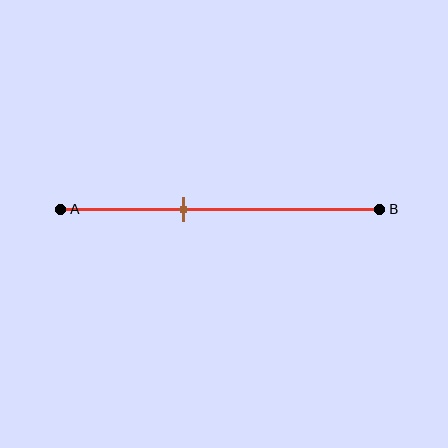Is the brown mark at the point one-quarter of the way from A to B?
No, the mark is at about 40% from A, not at the 25% one-quarter point.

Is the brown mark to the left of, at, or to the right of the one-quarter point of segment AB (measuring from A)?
The brown mark is to the right of the one-quarter point of segment AB.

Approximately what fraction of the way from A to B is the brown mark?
The brown mark is approximately 40% of the way from A to B.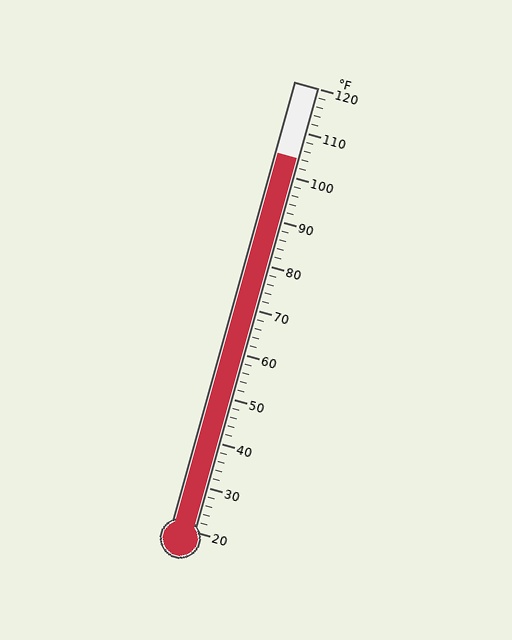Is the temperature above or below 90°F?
The temperature is above 90°F.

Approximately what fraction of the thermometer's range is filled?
The thermometer is filled to approximately 85% of its range.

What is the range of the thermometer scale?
The thermometer scale ranges from 20°F to 120°F.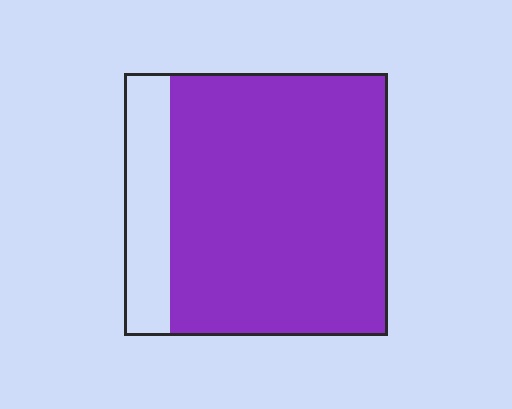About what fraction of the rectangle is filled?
About five sixths (5/6).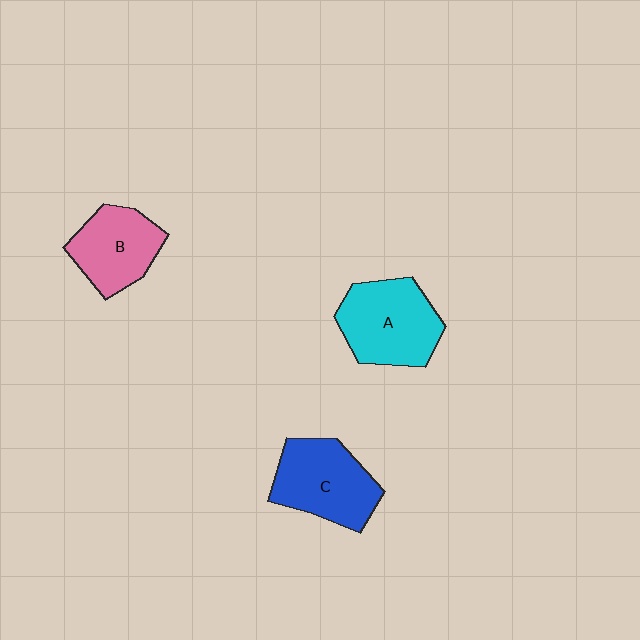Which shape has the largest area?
Shape A (cyan).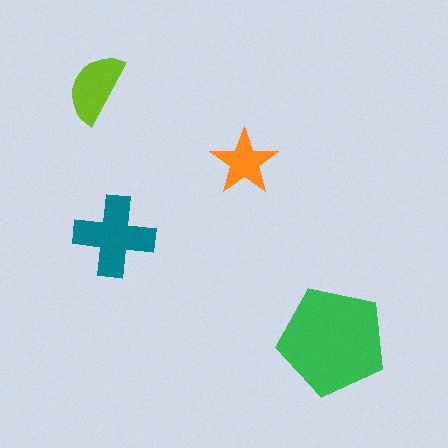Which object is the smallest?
The orange star.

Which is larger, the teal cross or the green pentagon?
The green pentagon.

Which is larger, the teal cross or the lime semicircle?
The teal cross.